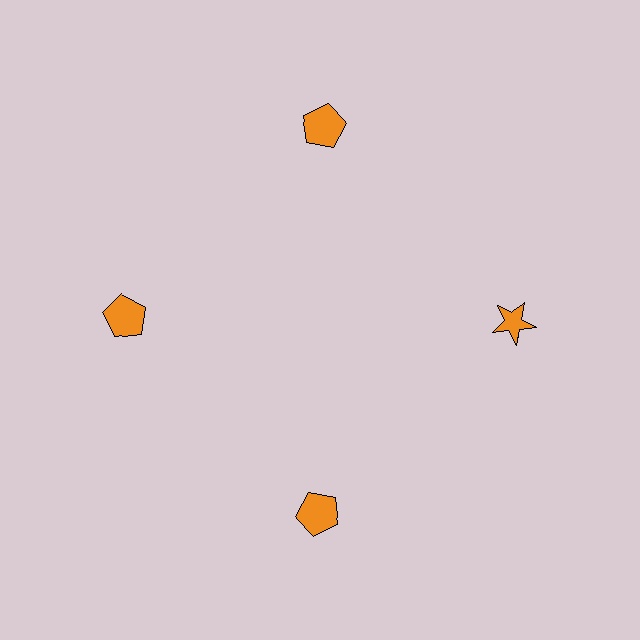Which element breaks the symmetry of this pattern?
The orange star at roughly the 3 o'clock position breaks the symmetry. All other shapes are orange pentagons.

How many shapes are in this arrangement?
There are 4 shapes arranged in a ring pattern.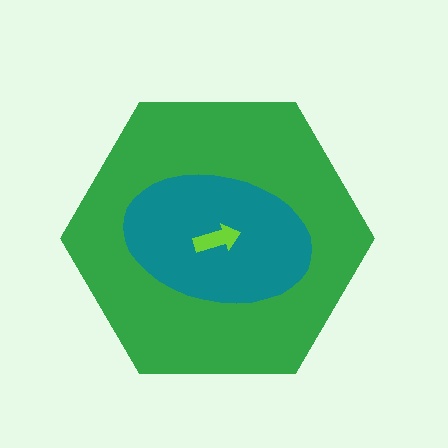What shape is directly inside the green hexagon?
The teal ellipse.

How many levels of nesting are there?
3.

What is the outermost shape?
The green hexagon.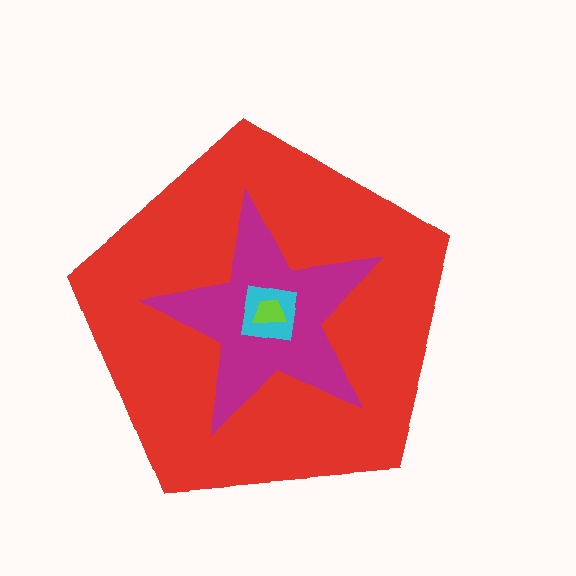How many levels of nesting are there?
4.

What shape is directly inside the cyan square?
The lime trapezoid.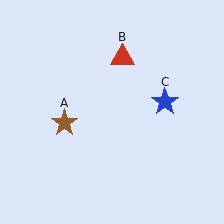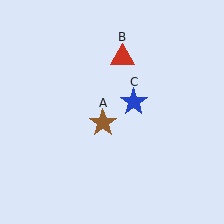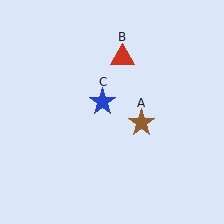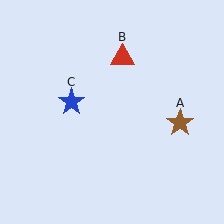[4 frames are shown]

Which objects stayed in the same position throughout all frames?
Red triangle (object B) remained stationary.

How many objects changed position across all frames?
2 objects changed position: brown star (object A), blue star (object C).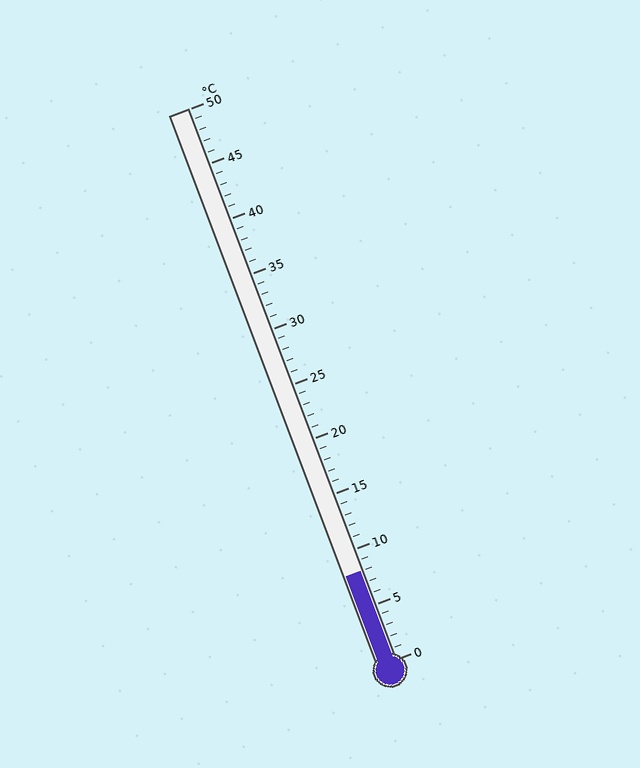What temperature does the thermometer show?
The thermometer shows approximately 8°C.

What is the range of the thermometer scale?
The thermometer scale ranges from 0°C to 50°C.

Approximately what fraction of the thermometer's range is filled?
The thermometer is filled to approximately 15% of its range.